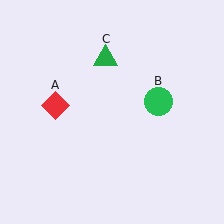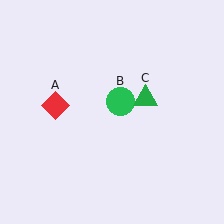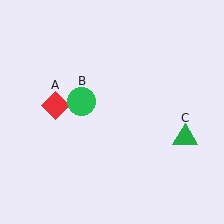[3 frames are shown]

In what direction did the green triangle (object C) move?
The green triangle (object C) moved down and to the right.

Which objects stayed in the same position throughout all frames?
Red diamond (object A) remained stationary.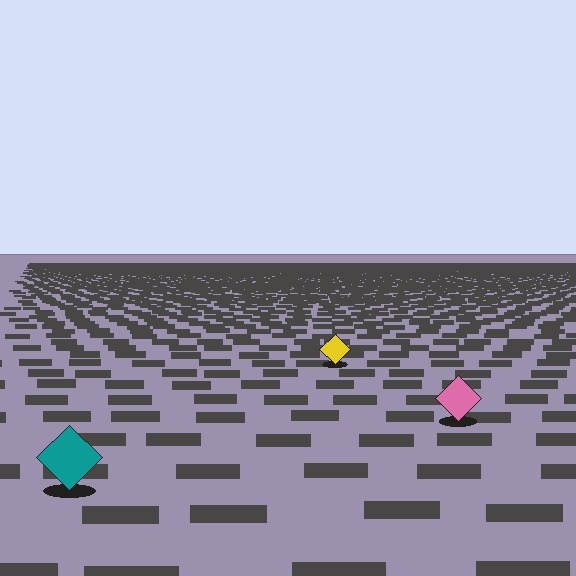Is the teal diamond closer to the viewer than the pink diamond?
Yes. The teal diamond is closer — you can tell from the texture gradient: the ground texture is coarser near it.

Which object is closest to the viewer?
The teal diamond is closest. The texture marks near it are larger and more spread out.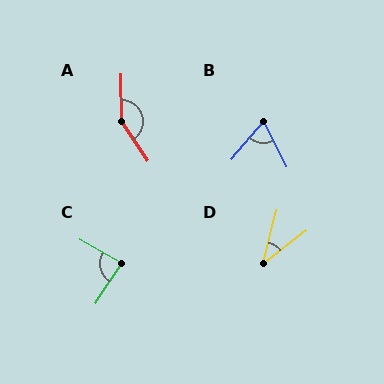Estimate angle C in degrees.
Approximately 86 degrees.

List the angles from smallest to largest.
D (38°), B (66°), C (86°), A (147°).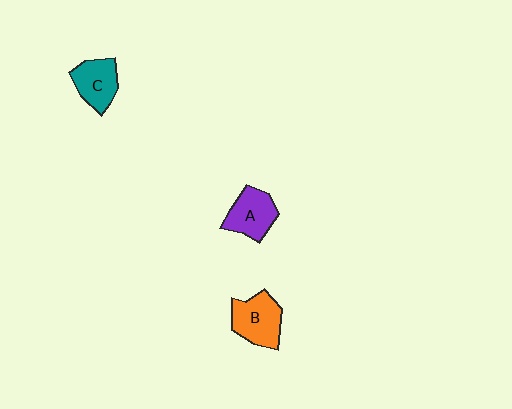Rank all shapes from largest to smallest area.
From largest to smallest: B (orange), A (purple), C (teal).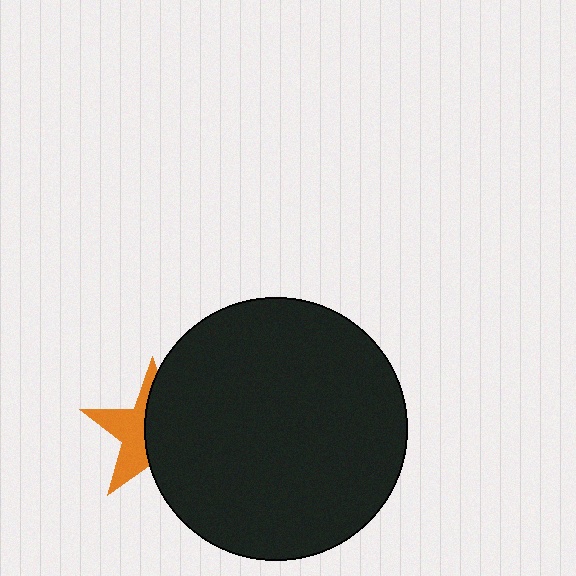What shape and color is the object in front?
The object in front is a black circle.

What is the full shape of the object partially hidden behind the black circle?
The partially hidden object is an orange star.